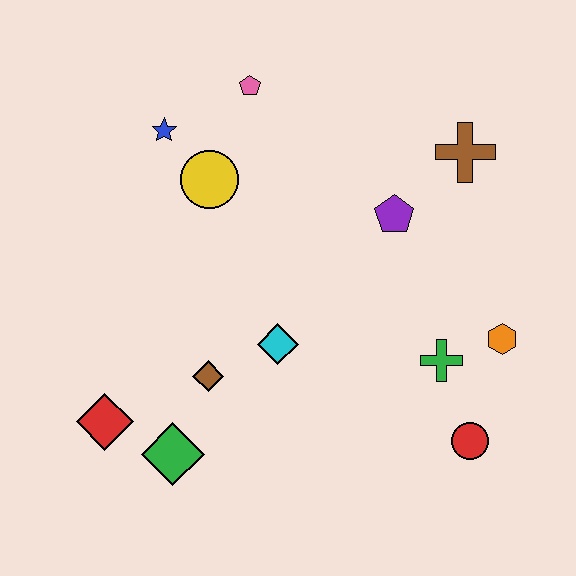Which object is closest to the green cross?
The orange hexagon is closest to the green cross.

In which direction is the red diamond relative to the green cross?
The red diamond is to the left of the green cross.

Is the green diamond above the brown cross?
No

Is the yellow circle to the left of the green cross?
Yes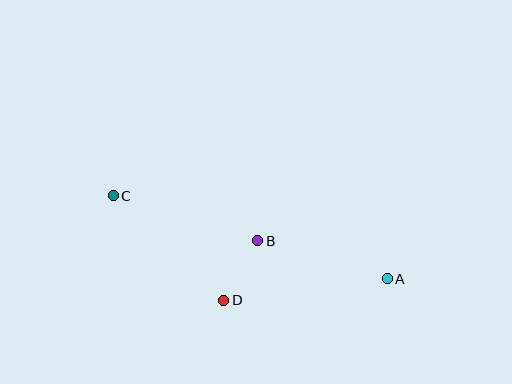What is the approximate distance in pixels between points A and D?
The distance between A and D is approximately 165 pixels.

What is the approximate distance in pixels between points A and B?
The distance between A and B is approximately 135 pixels.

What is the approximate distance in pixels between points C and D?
The distance between C and D is approximately 152 pixels.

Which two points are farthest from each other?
Points A and C are farthest from each other.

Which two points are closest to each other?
Points B and D are closest to each other.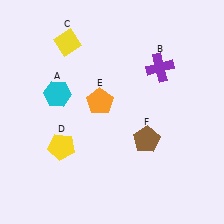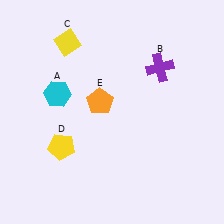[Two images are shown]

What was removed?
The brown pentagon (F) was removed in Image 2.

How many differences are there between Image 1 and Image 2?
There is 1 difference between the two images.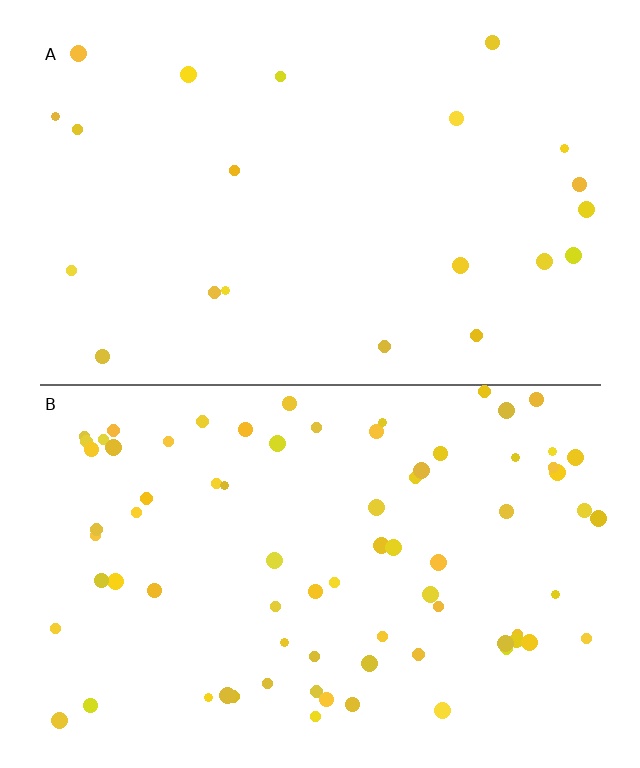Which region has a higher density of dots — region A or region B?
B (the bottom).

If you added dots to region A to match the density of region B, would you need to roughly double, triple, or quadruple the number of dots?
Approximately quadruple.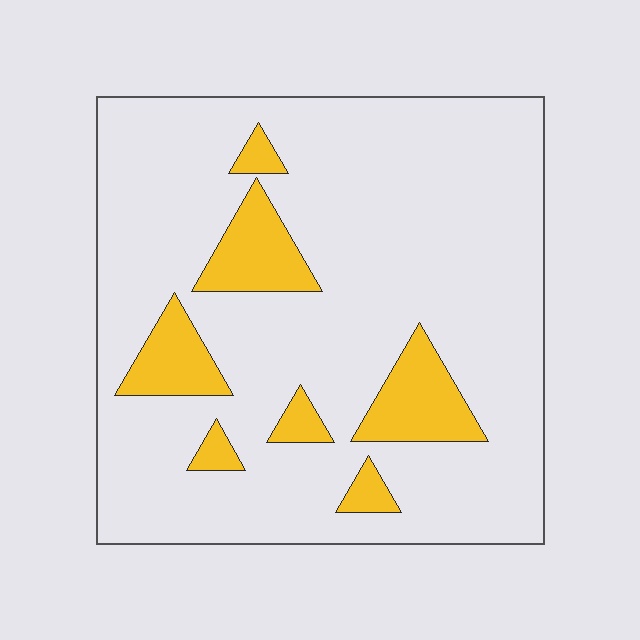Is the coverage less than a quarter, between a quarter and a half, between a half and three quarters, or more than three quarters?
Less than a quarter.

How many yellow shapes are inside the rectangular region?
7.